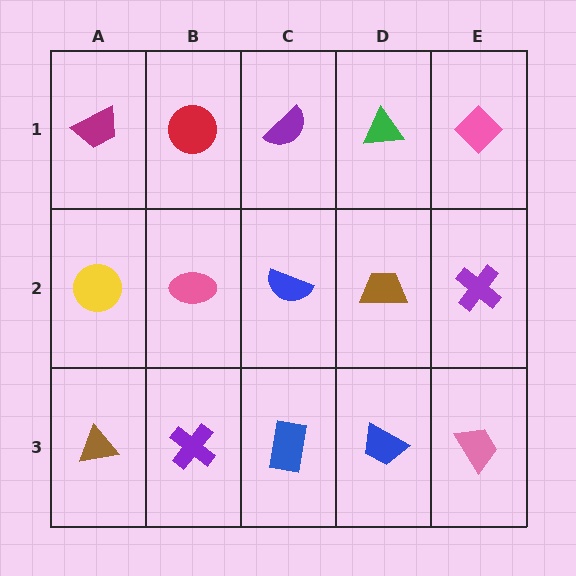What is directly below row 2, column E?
A pink trapezoid.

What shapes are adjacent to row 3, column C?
A blue semicircle (row 2, column C), a purple cross (row 3, column B), a blue trapezoid (row 3, column D).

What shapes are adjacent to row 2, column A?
A magenta trapezoid (row 1, column A), a brown triangle (row 3, column A), a pink ellipse (row 2, column B).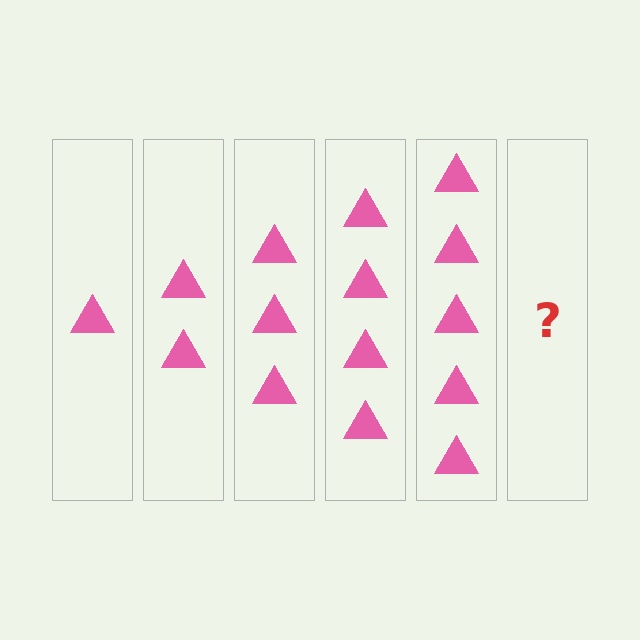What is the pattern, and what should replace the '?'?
The pattern is that each step adds one more triangle. The '?' should be 6 triangles.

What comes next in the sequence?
The next element should be 6 triangles.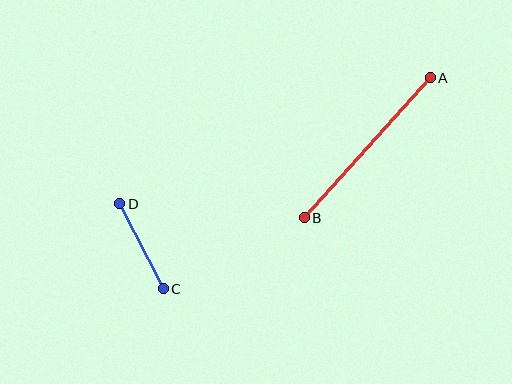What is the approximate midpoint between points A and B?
The midpoint is at approximately (367, 148) pixels.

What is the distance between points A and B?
The distance is approximately 188 pixels.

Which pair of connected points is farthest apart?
Points A and B are farthest apart.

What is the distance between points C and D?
The distance is approximately 95 pixels.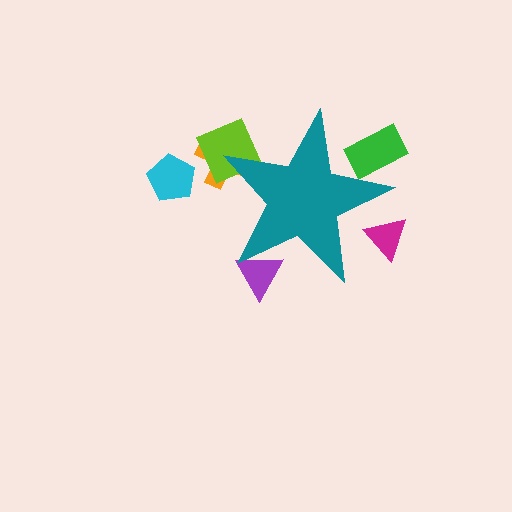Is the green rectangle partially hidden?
Yes, the green rectangle is partially hidden behind the teal star.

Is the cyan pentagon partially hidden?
No, the cyan pentagon is fully visible.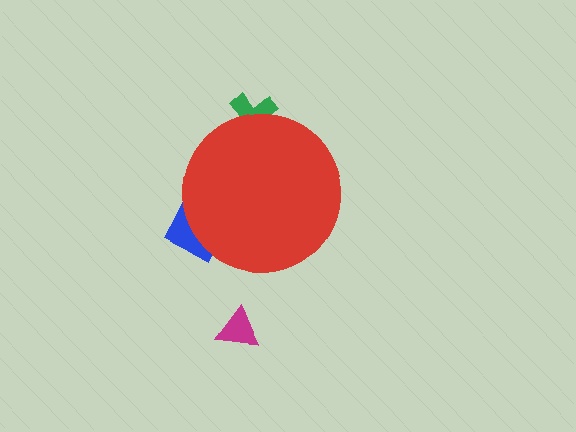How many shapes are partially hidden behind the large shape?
2 shapes are partially hidden.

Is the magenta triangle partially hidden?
No, the magenta triangle is fully visible.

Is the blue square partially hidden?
Yes, the blue square is partially hidden behind the red circle.